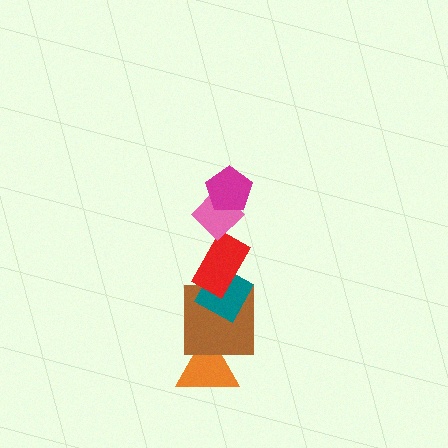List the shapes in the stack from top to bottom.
From top to bottom: the magenta pentagon, the pink diamond, the red rectangle, the teal diamond, the brown square, the orange triangle.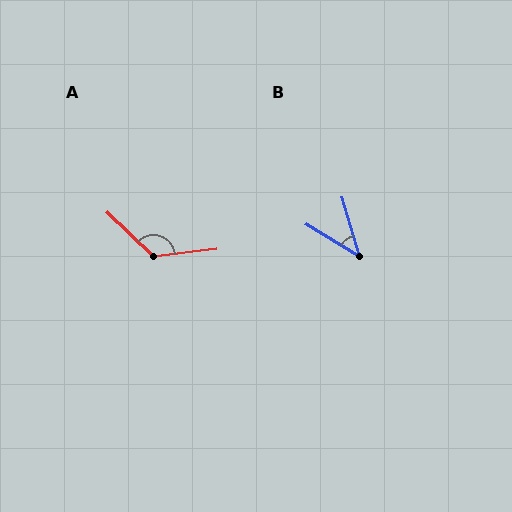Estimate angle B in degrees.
Approximately 42 degrees.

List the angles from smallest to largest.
B (42°), A (130°).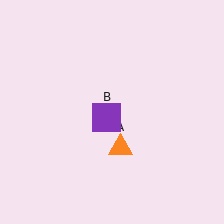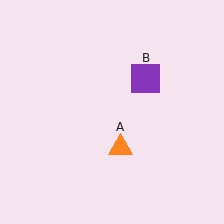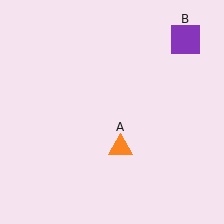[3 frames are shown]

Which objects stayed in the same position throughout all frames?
Orange triangle (object A) remained stationary.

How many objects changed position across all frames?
1 object changed position: purple square (object B).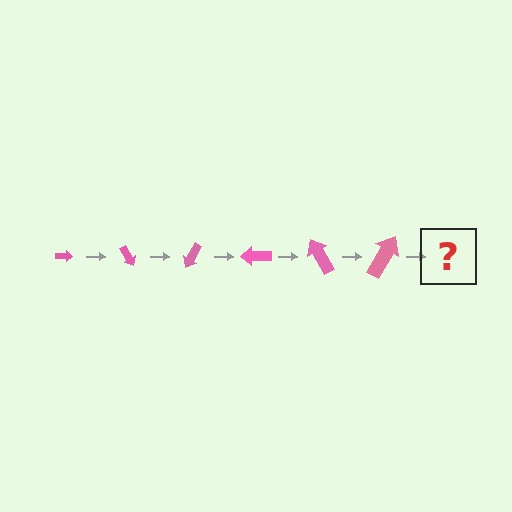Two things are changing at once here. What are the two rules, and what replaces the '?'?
The two rules are that the arrow grows larger each step and it rotates 60 degrees each step. The '?' should be an arrow, larger than the previous one and rotated 360 degrees from the start.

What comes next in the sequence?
The next element should be an arrow, larger than the previous one and rotated 360 degrees from the start.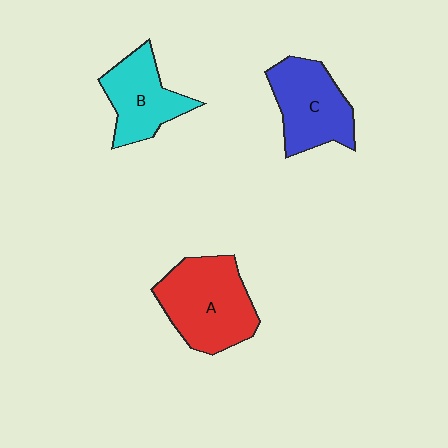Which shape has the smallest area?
Shape B (cyan).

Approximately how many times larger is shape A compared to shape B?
Approximately 1.4 times.